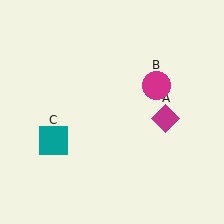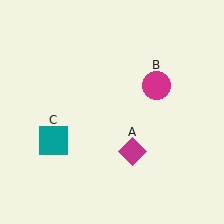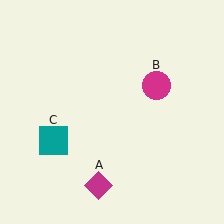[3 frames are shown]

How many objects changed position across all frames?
1 object changed position: magenta diamond (object A).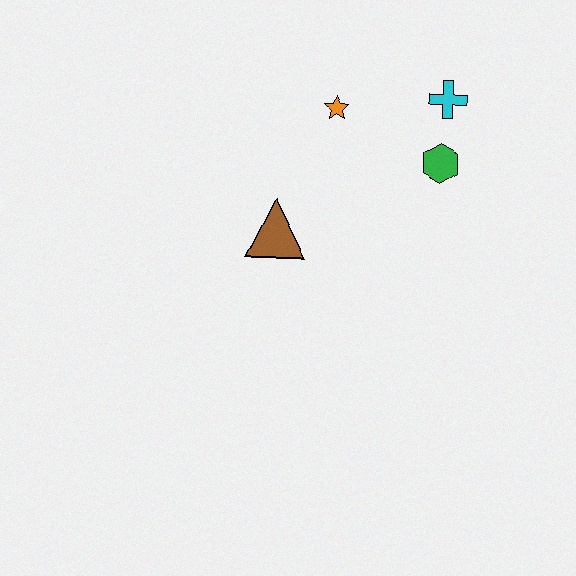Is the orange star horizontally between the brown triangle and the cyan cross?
Yes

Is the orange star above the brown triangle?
Yes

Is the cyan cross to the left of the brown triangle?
No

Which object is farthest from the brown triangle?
The cyan cross is farthest from the brown triangle.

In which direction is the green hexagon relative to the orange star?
The green hexagon is to the right of the orange star.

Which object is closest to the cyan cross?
The green hexagon is closest to the cyan cross.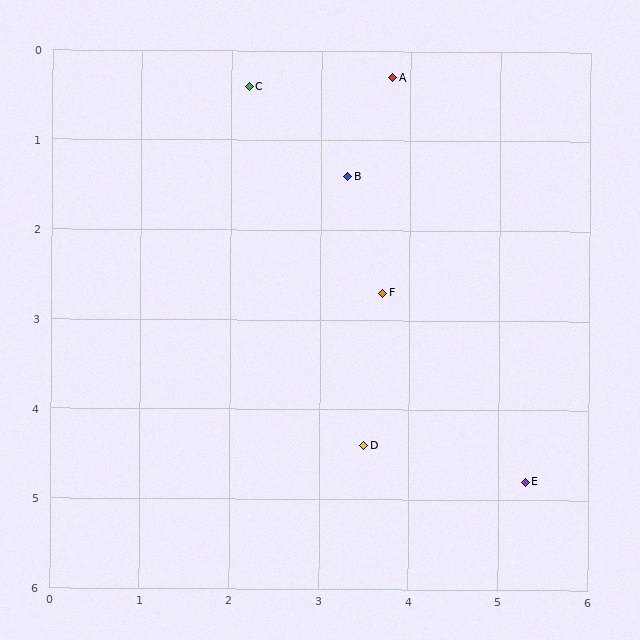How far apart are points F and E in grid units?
Points F and E are about 2.6 grid units apart.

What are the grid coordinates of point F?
Point F is at approximately (3.7, 2.7).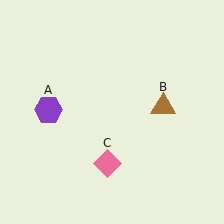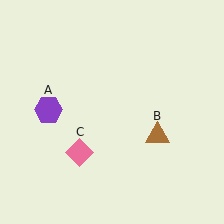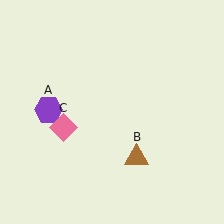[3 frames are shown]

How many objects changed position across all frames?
2 objects changed position: brown triangle (object B), pink diamond (object C).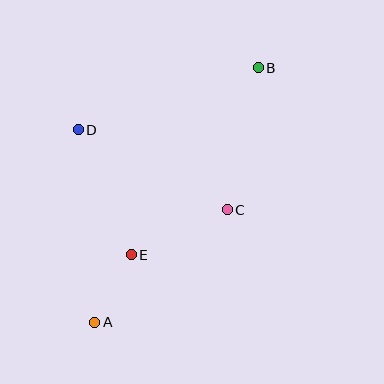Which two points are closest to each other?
Points A and E are closest to each other.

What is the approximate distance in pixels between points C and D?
The distance between C and D is approximately 169 pixels.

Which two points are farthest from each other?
Points A and B are farthest from each other.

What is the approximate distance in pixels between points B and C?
The distance between B and C is approximately 145 pixels.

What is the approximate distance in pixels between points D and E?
The distance between D and E is approximately 136 pixels.